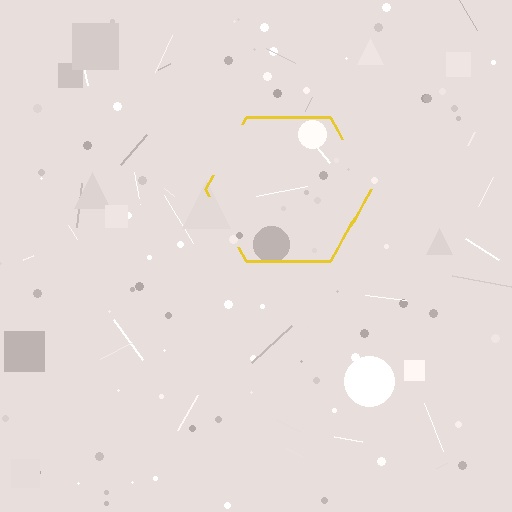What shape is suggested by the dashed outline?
The dashed outline suggests a hexagon.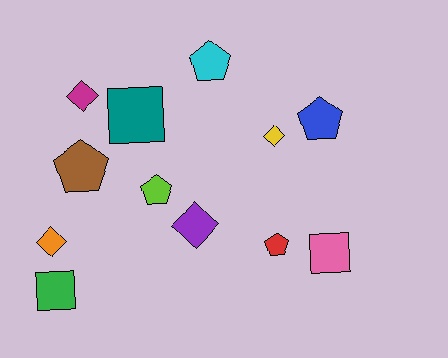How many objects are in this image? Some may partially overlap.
There are 12 objects.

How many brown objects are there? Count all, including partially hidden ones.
There is 1 brown object.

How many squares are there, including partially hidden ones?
There are 3 squares.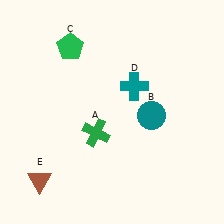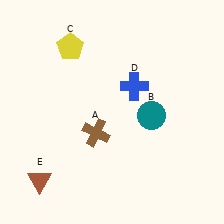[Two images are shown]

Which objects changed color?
A changed from green to brown. C changed from green to yellow. D changed from teal to blue.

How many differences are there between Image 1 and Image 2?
There are 3 differences between the two images.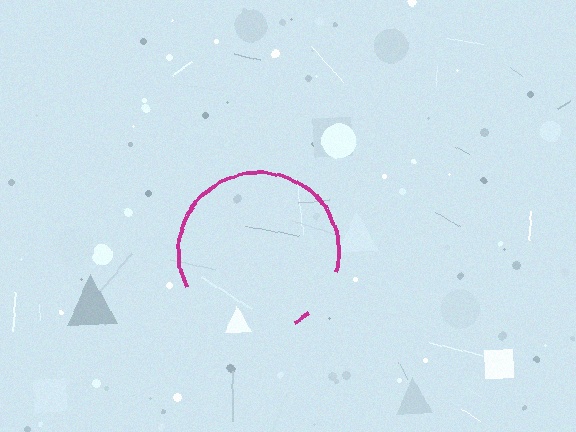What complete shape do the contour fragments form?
The contour fragments form a circle.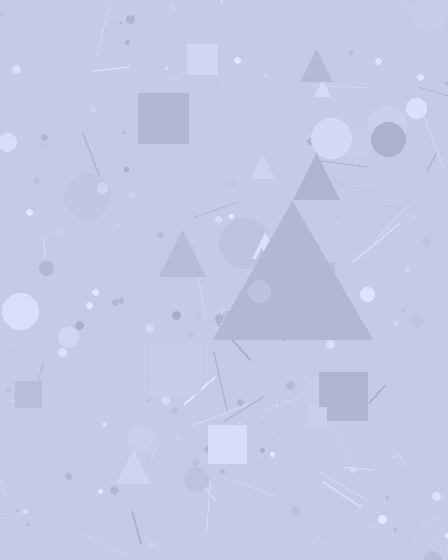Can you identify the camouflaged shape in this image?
The camouflaged shape is a triangle.